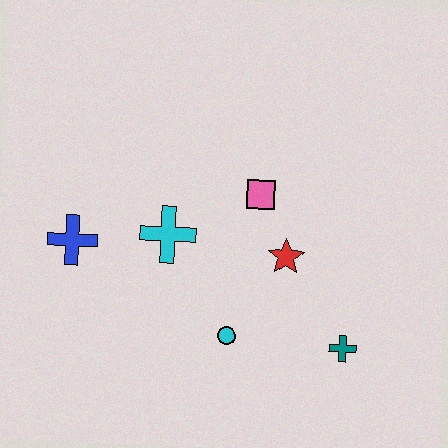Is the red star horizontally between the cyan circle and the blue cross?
No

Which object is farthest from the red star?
The blue cross is farthest from the red star.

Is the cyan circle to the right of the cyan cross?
Yes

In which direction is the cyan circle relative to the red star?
The cyan circle is below the red star.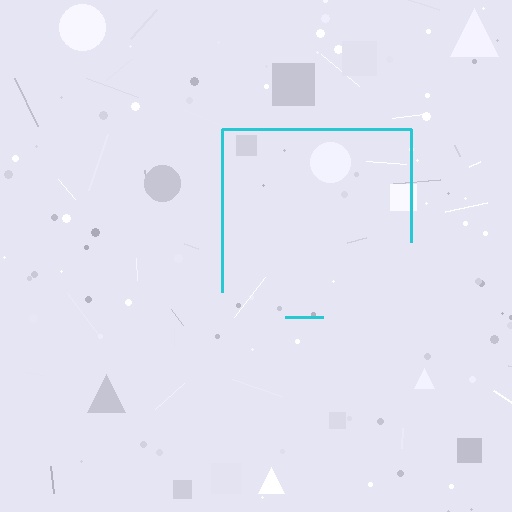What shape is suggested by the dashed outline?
The dashed outline suggests a square.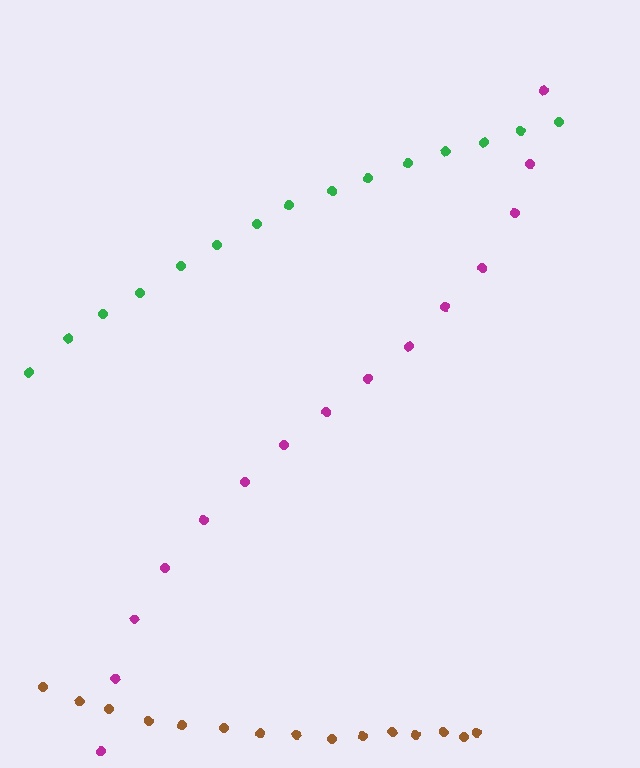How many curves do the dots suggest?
There are 3 distinct paths.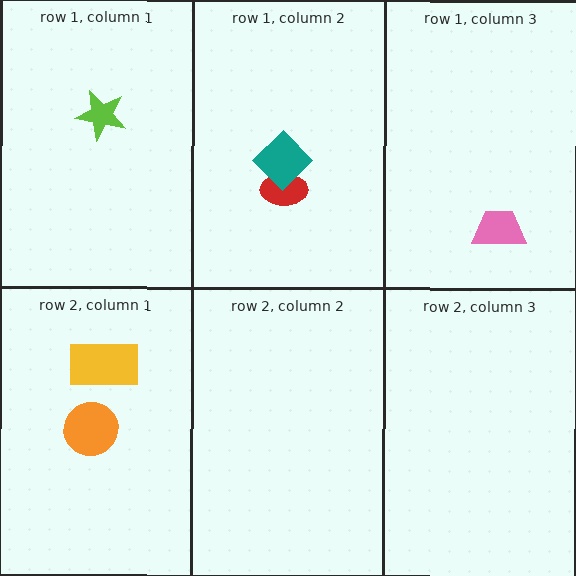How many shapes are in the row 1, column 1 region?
1.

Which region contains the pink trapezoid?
The row 1, column 3 region.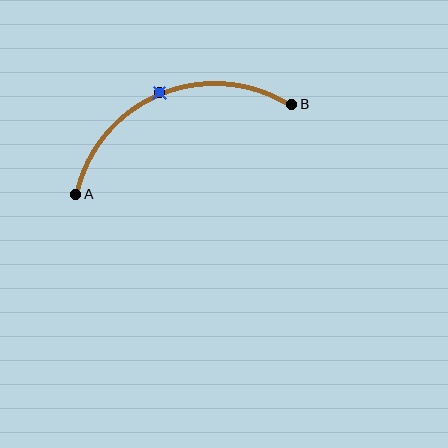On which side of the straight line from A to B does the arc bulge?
The arc bulges above the straight line connecting A and B.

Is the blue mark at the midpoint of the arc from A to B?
Yes. The blue mark lies on the arc at equal arc-length from both A and B — it is the arc midpoint.